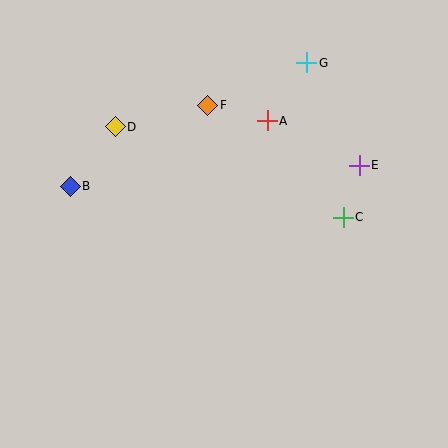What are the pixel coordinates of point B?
Point B is at (70, 186).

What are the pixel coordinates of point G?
Point G is at (307, 63).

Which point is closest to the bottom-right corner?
Point C is closest to the bottom-right corner.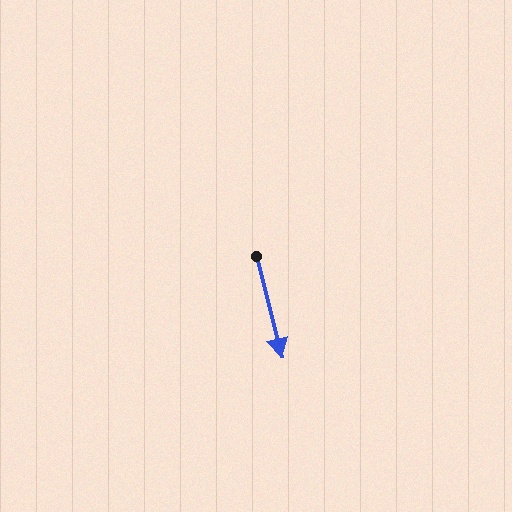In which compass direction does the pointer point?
South.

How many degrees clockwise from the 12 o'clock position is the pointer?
Approximately 166 degrees.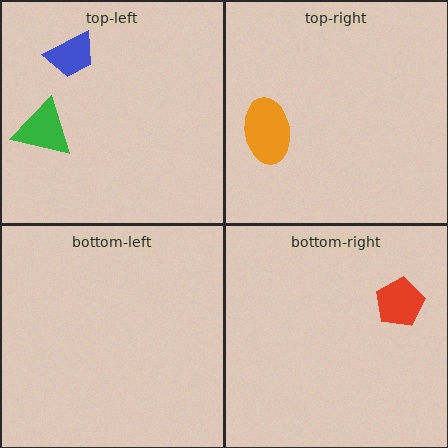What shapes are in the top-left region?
The green triangle, the blue trapezoid.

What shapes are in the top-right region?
The orange ellipse.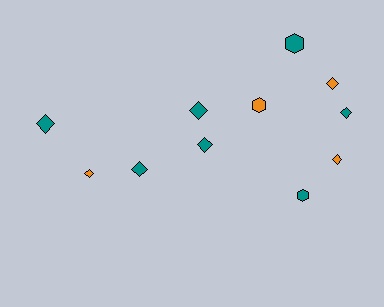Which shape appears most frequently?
Diamond, with 8 objects.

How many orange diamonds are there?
There are 3 orange diamonds.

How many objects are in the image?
There are 11 objects.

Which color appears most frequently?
Teal, with 7 objects.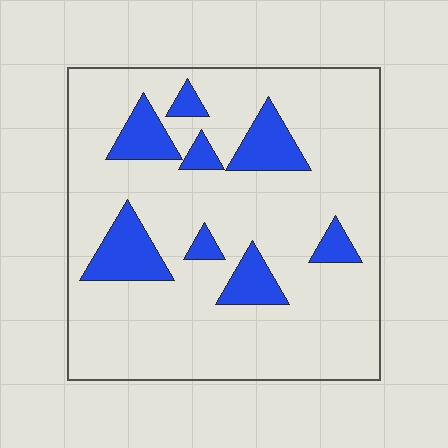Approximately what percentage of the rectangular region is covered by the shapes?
Approximately 15%.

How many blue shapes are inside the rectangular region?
8.